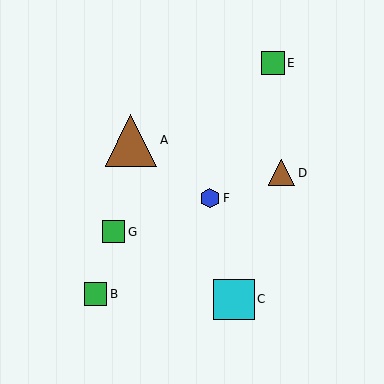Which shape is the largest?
The brown triangle (labeled A) is the largest.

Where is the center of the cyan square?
The center of the cyan square is at (234, 299).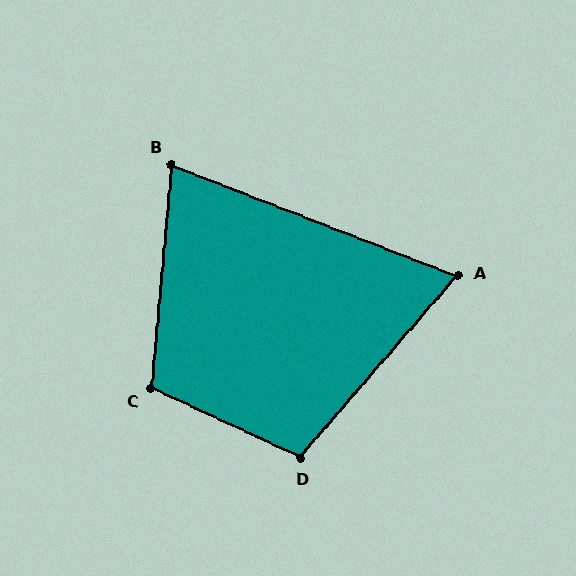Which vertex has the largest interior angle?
C, at approximately 109 degrees.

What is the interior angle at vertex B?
Approximately 74 degrees (acute).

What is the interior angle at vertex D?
Approximately 106 degrees (obtuse).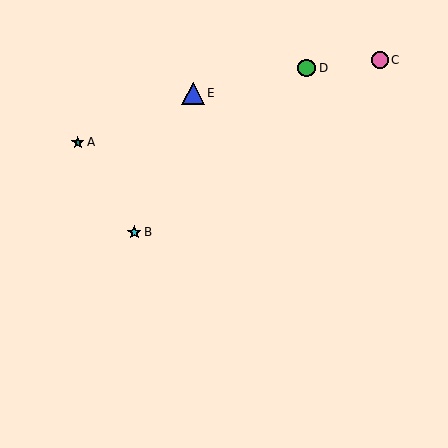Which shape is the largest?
The blue triangle (labeled E) is the largest.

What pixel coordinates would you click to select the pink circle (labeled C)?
Click at (380, 60) to select the pink circle C.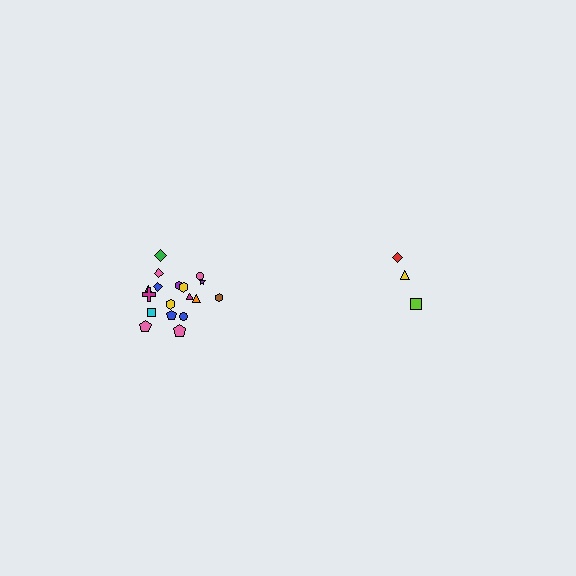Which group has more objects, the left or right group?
The left group.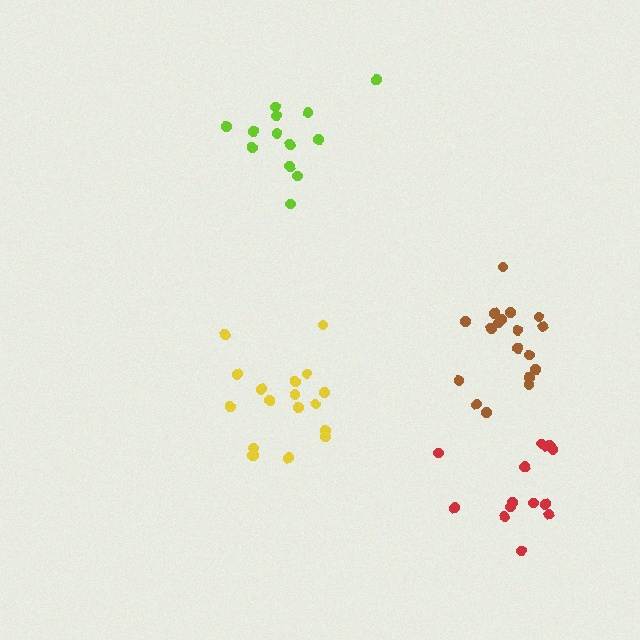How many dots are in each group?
Group 1: 18 dots, Group 2: 14 dots, Group 3: 13 dots, Group 4: 18 dots (63 total).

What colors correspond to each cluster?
The clusters are colored: yellow, red, lime, brown.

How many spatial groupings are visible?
There are 4 spatial groupings.